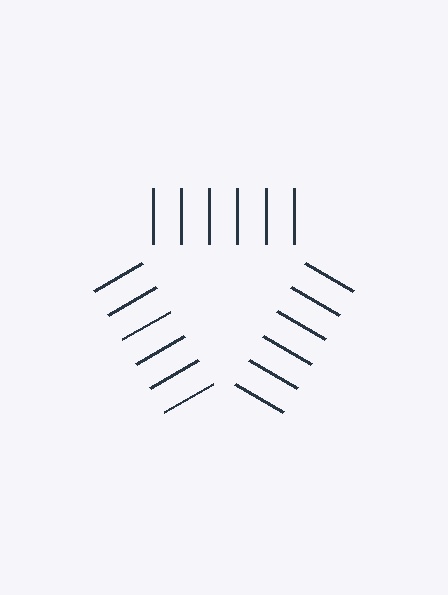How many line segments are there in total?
18 — 6 along each of the 3 edges.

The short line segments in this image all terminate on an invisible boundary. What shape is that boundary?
An illusory triangle — the line segments terminate on its edges but no continuous stroke is drawn.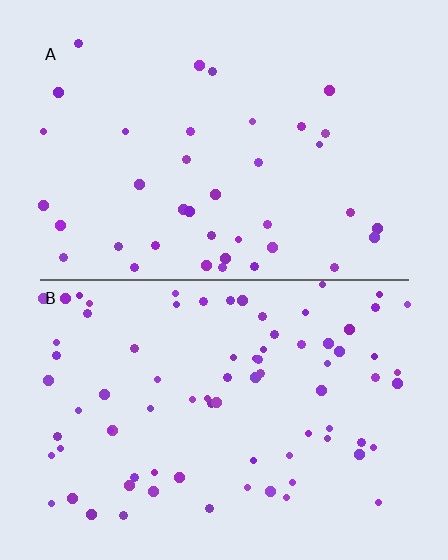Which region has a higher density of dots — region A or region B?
B (the bottom).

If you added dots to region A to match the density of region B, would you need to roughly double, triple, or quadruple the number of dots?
Approximately double.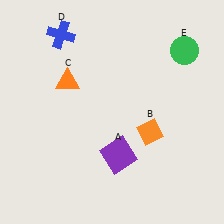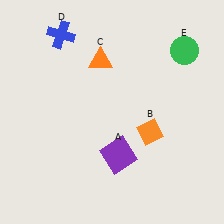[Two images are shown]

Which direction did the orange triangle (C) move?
The orange triangle (C) moved right.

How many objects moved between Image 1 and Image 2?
1 object moved between the two images.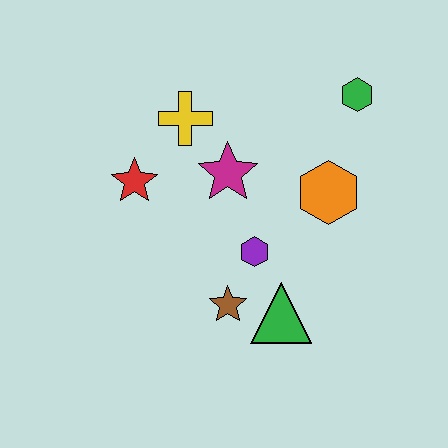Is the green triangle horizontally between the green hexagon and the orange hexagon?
No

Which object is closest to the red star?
The yellow cross is closest to the red star.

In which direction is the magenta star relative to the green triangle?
The magenta star is above the green triangle.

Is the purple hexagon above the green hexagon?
No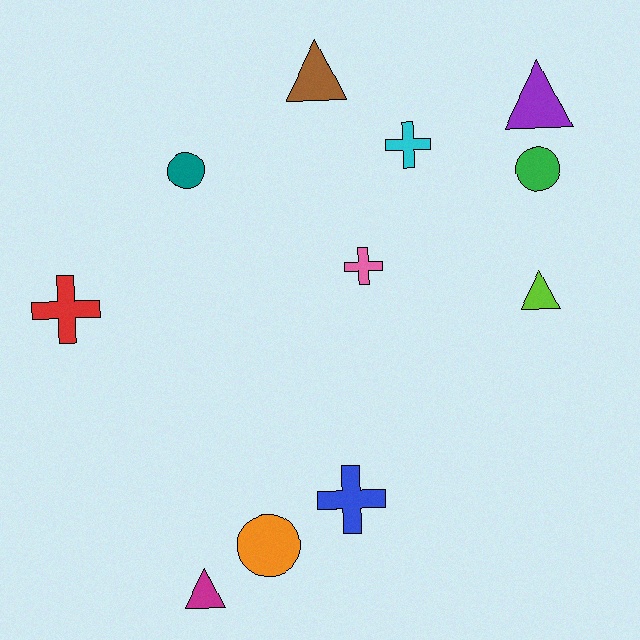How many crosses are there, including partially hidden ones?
There are 4 crosses.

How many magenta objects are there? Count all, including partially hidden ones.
There is 1 magenta object.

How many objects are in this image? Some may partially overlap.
There are 11 objects.